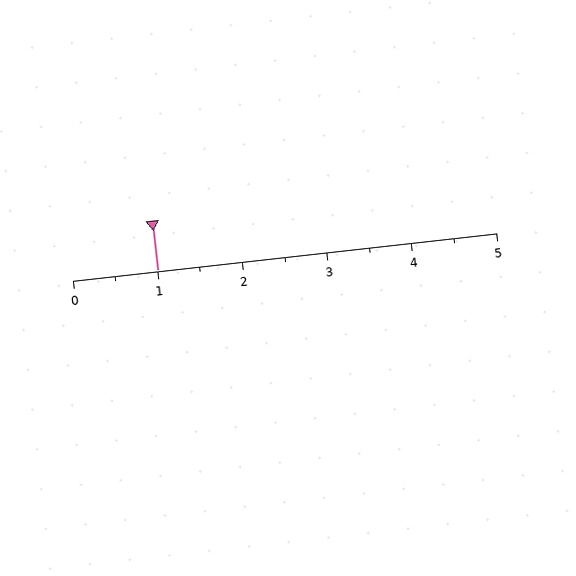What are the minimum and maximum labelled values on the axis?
The axis runs from 0 to 5.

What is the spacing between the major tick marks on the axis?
The major ticks are spaced 1 apart.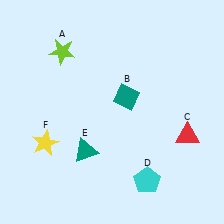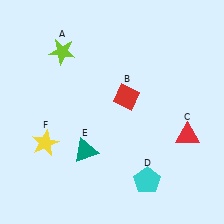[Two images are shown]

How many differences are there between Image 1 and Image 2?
There is 1 difference between the two images.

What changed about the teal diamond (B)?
In Image 1, B is teal. In Image 2, it changed to red.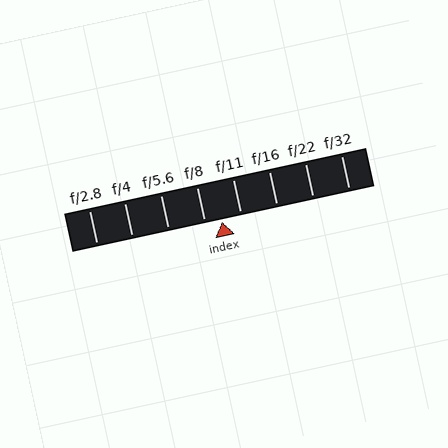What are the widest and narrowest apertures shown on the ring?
The widest aperture shown is f/2.8 and the narrowest is f/32.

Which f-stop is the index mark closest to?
The index mark is closest to f/8.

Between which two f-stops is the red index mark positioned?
The index mark is between f/8 and f/11.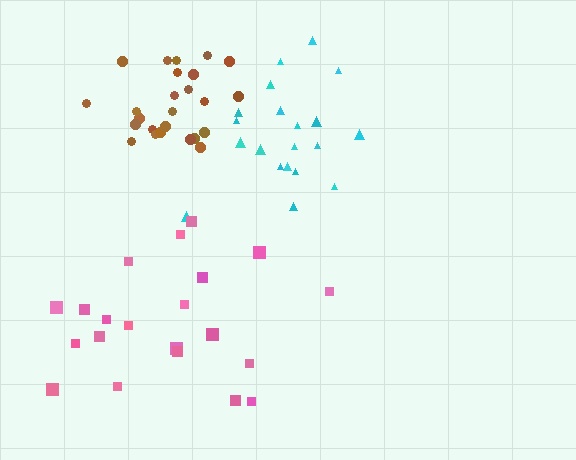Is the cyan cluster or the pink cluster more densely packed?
Cyan.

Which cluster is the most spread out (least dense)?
Pink.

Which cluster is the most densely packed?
Brown.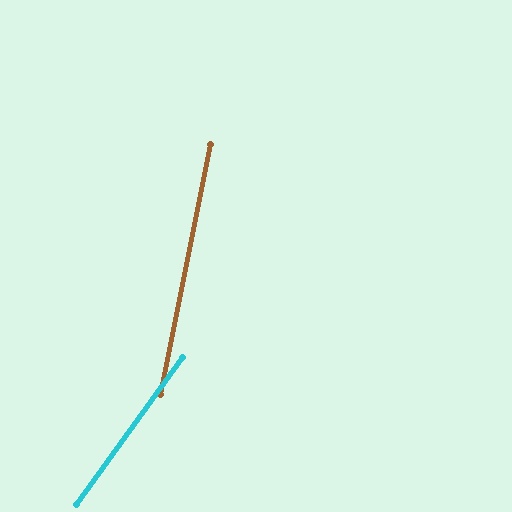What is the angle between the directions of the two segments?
Approximately 25 degrees.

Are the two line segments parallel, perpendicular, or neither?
Neither parallel nor perpendicular — they differ by about 25°.